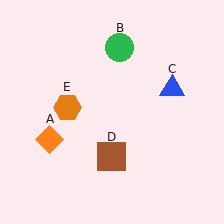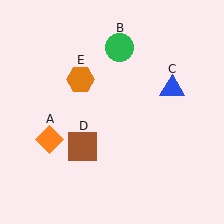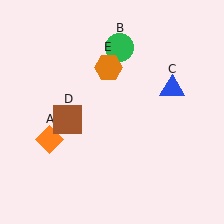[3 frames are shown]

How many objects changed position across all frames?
2 objects changed position: brown square (object D), orange hexagon (object E).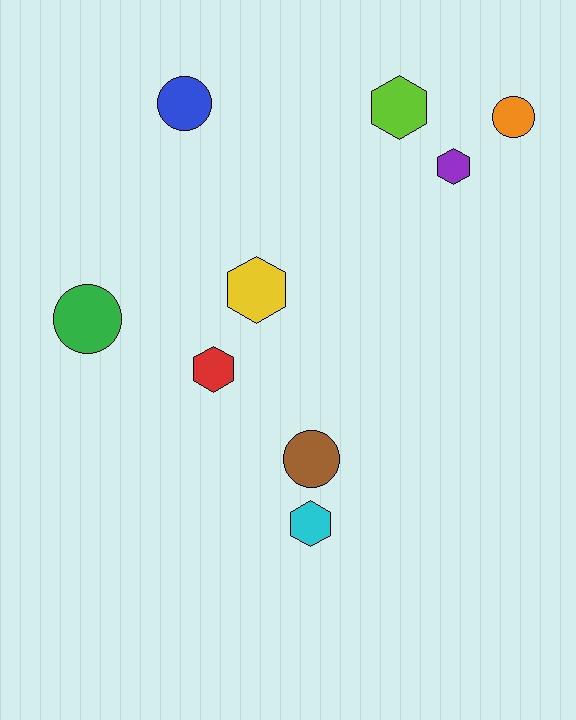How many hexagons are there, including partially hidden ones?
There are 5 hexagons.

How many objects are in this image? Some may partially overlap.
There are 9 objects.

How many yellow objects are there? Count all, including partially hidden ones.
There is 1 yellow object.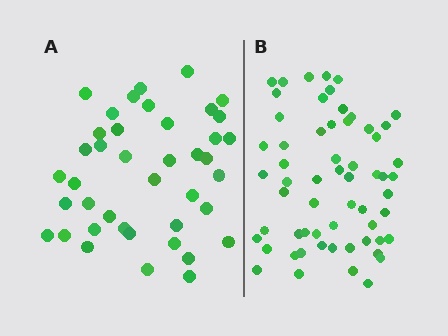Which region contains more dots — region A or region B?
Region B (the right region) has more dots.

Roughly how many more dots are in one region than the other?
Region B has approximately 20 more dots than region A.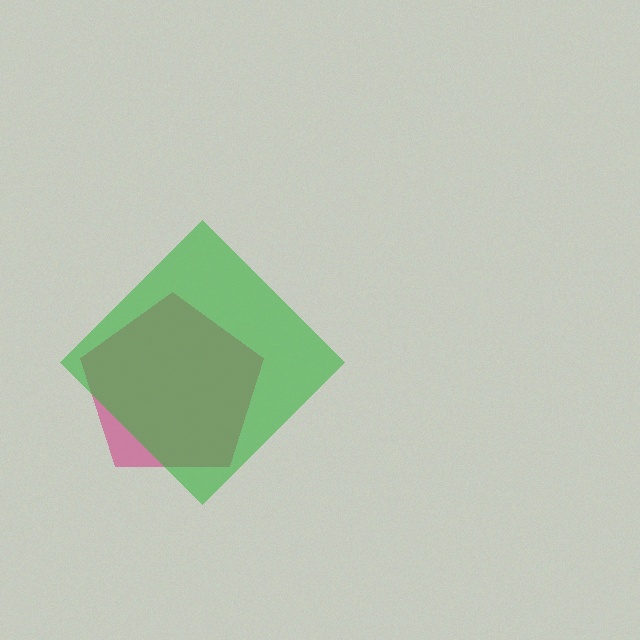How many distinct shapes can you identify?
There are 2 distinct shapes: a magenta pentagon, a green diamond.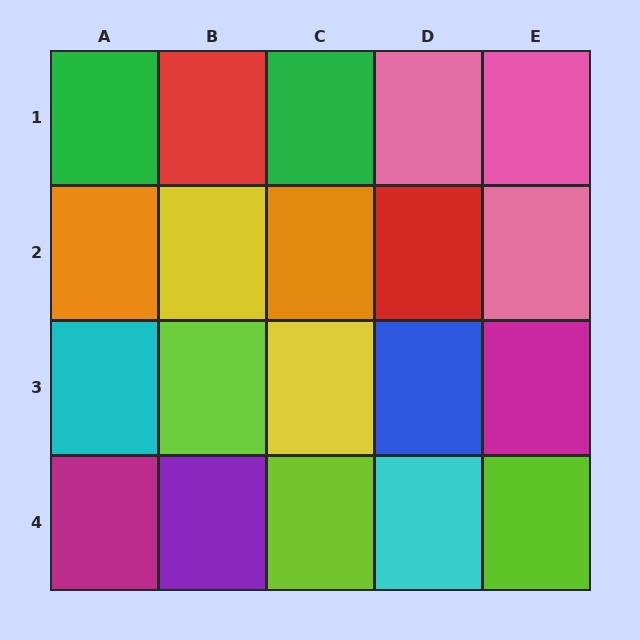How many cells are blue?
1 cell is blue.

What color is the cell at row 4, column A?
Magenta.